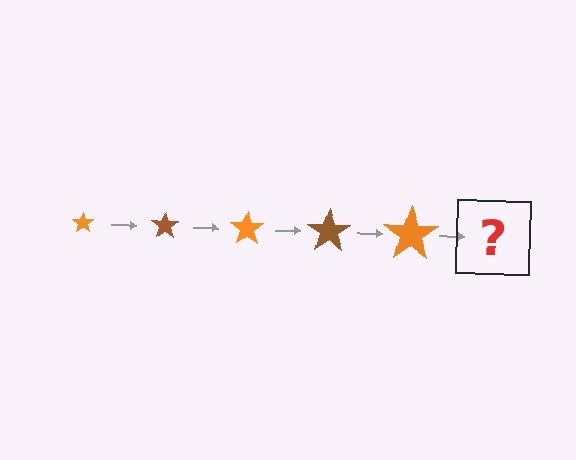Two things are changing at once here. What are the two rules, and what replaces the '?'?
The two rules are that the star grows larger each step and the color cycles through orange and brown. The '?' should be a brown star, larger than the previous one.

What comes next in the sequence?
The next element should be a brown star, larger than the previous one.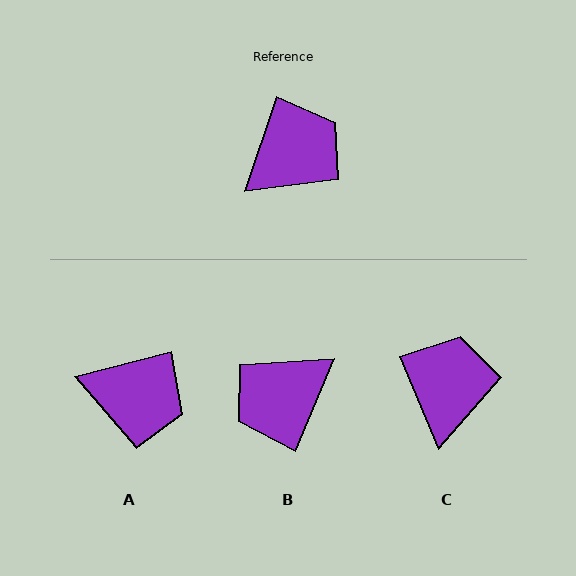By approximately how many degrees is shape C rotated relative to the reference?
Approximately 41 degrees counter-clockwise.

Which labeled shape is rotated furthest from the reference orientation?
B, about 176 degrees away.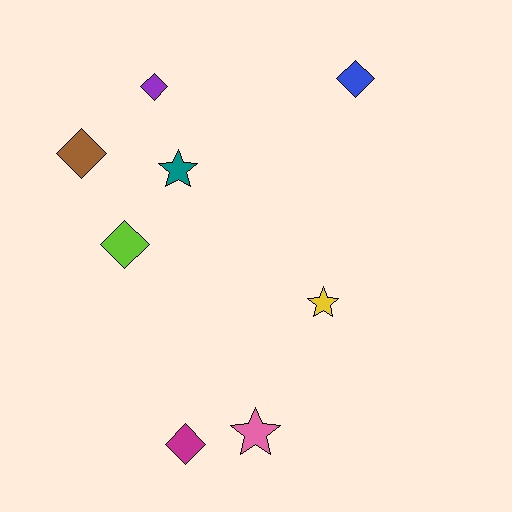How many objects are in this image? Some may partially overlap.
There are 8 objects.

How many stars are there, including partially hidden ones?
There are 3 stars.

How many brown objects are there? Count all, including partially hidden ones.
There is 1 brown object.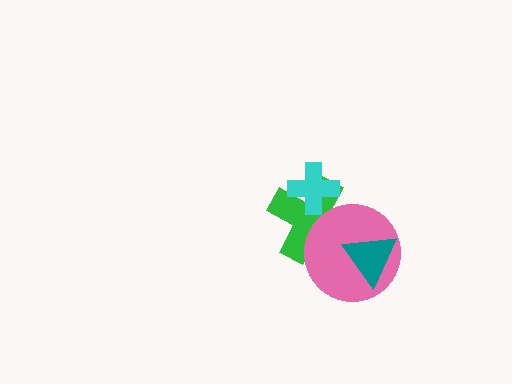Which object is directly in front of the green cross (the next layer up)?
The pink circle is directly in front of the green cross.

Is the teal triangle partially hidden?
No, no other shape covers it.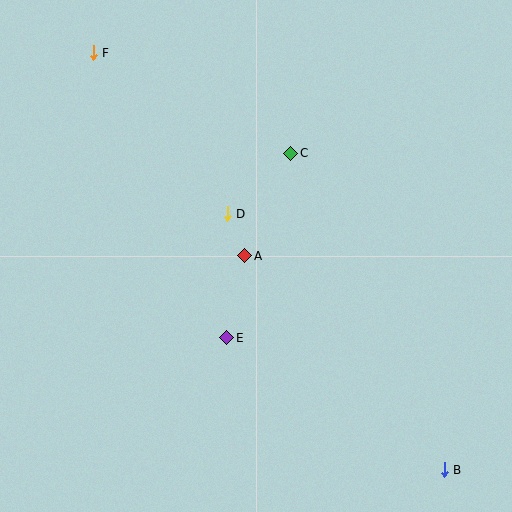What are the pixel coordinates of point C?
Point C is at (291, 153).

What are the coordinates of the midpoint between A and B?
The midpoint between A and B is at (344, 363).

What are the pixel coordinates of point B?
Point B is at (444, 470).